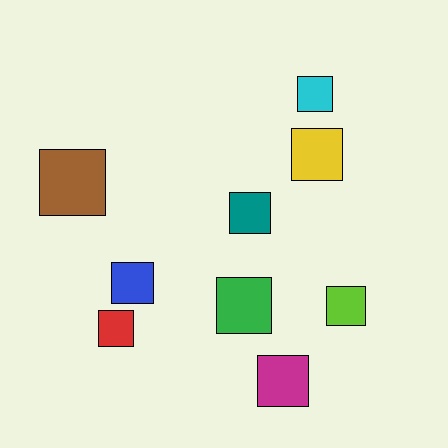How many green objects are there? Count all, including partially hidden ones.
There is 1 green object.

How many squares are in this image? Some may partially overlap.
There are 9 squares.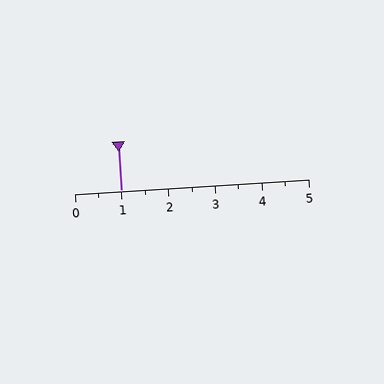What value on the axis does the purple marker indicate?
The marker indicates approximately 1.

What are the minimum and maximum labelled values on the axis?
The axis runs from 0 to 5.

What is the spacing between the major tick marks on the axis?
The major ticks are spaced 1 apart.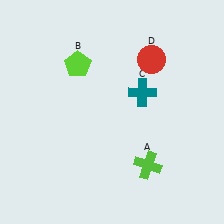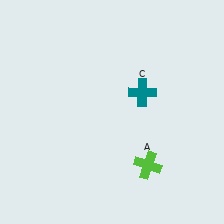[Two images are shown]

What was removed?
The red circle (D), the lime pentagon (B) were removed in Image 2.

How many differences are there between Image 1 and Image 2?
There are 2 differences between the two images.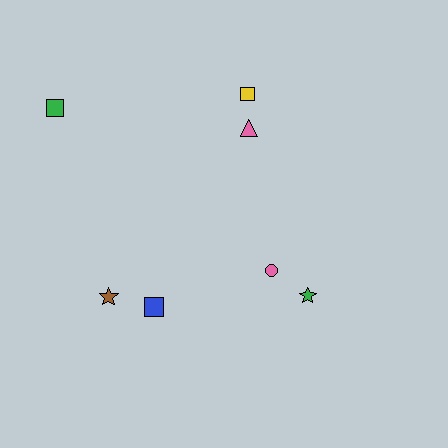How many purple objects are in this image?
There are no purple objects.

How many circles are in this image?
There is 1 circle.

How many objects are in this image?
There are 7 objects.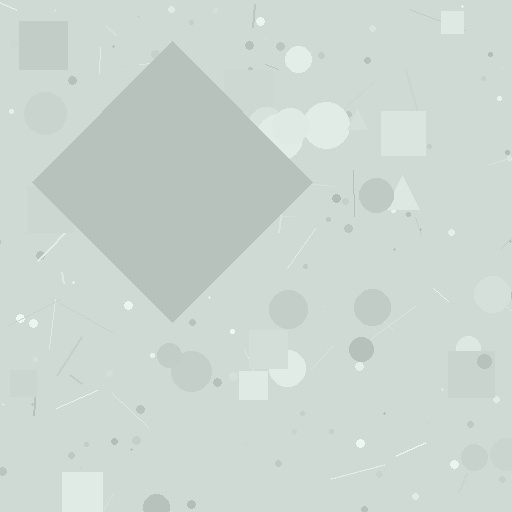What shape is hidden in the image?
A diamond is hidden in the image.